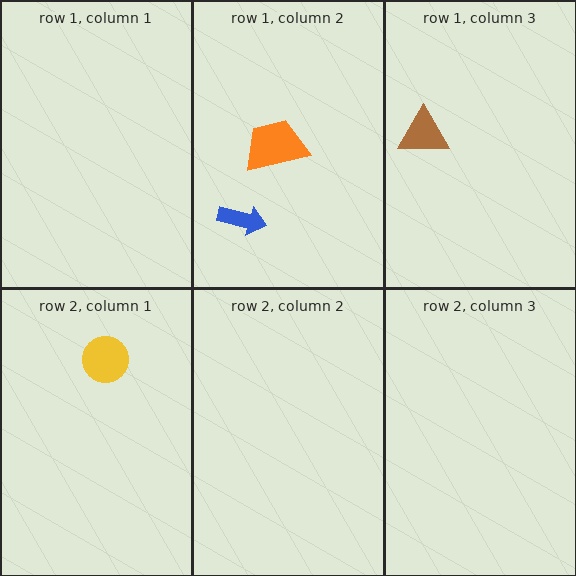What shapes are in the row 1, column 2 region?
The orange trapezoid, the blue arrow.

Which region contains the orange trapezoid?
The row 1, column 2 region.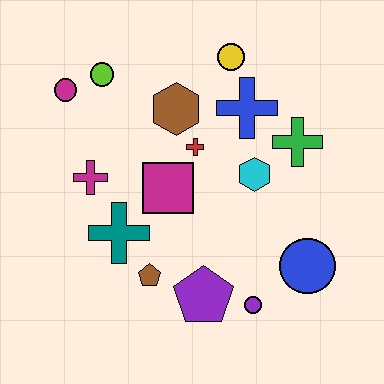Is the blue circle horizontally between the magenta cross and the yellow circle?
No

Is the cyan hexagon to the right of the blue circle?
No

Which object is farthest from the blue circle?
The magenta circle is farthest from the blue circle.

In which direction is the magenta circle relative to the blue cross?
The magenta circle is to the left of the blue cross.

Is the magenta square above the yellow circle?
No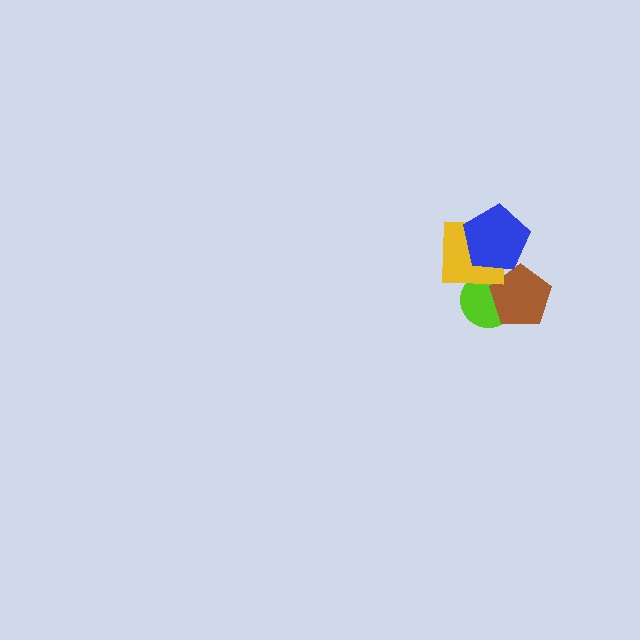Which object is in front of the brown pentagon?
The yellow square is in front of the brown pentagon.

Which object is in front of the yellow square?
The blue pentagon is in front of the yellow square.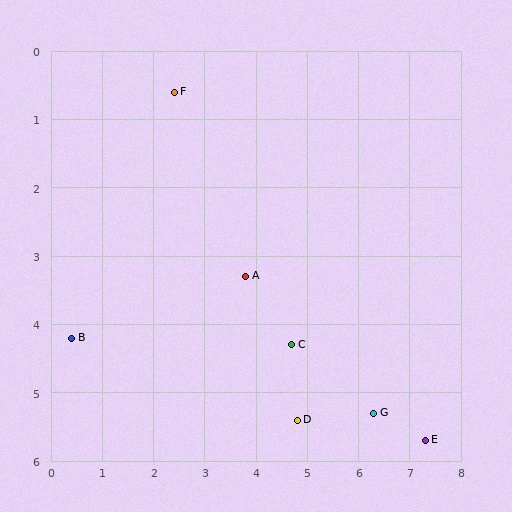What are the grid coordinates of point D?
Point D is at approximately (4.8, 5.4).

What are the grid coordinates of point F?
Point F is at approximately (2.4, 0.6).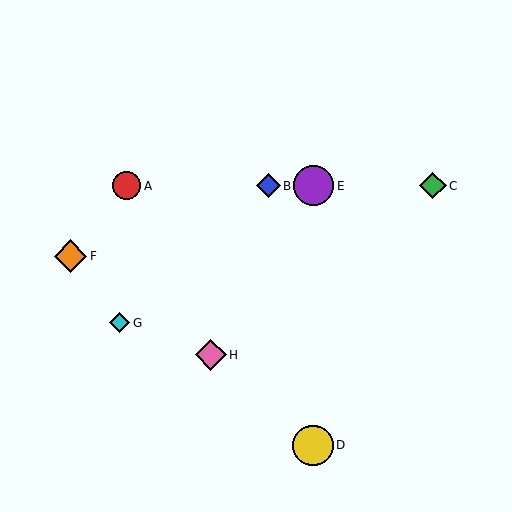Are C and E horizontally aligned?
Yes, both are at y≈186.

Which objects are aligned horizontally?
Objects A, B, C, E are aligned horizontally.